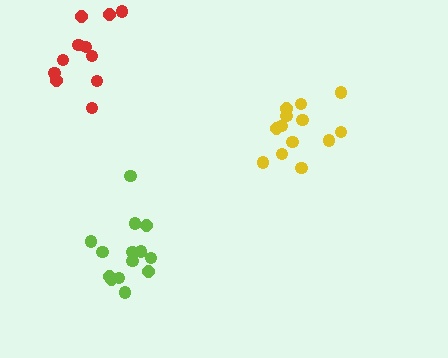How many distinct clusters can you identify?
There are 3 distinct clusters.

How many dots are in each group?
Group 1: 13 dots, Group 2: 14 dots, Group 3: 11 dots (38 total).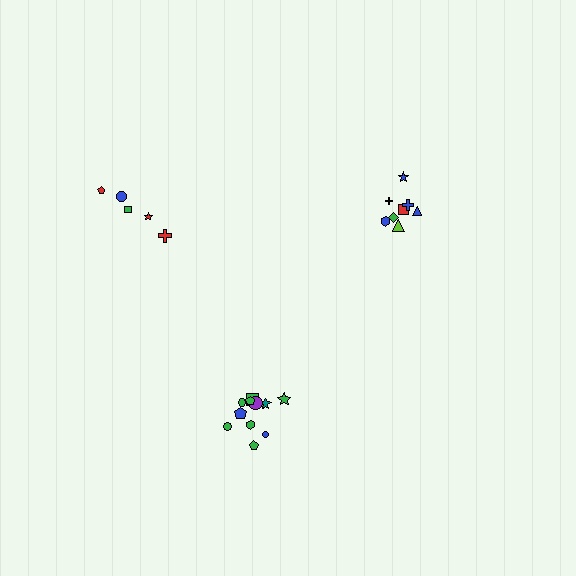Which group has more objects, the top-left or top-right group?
The top-right group.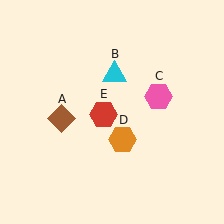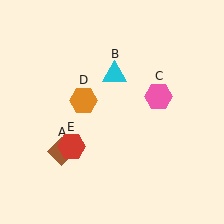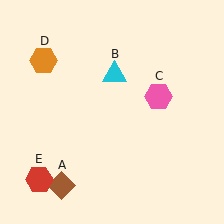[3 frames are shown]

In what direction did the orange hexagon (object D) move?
The orange hexagon (object D) moved up and to the left.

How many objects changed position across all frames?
3 objects changed position: brown diamond (object A), orange hexagon (object D), red hexagon (object E).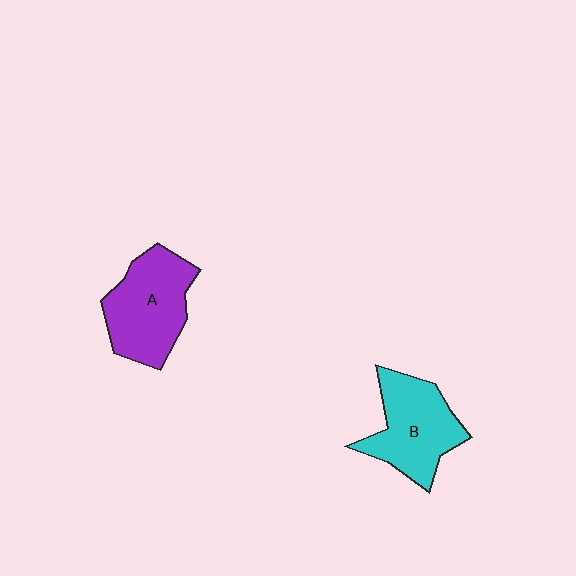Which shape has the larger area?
Shape A (purple).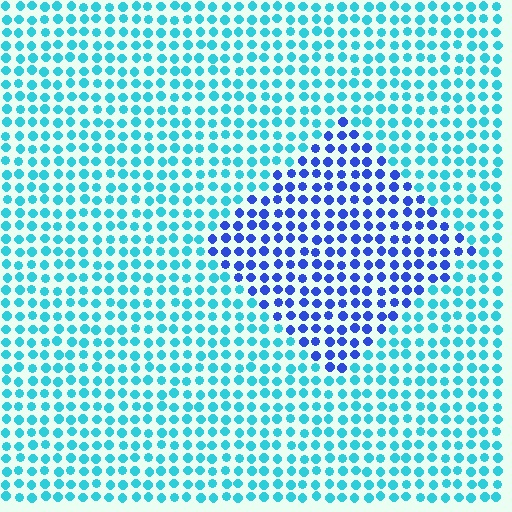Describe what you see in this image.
The image is filled with small cyan elements in a uniform arrangement. A diamond-shaped region is visible where the elements are tinted to a slightly different hue, forming a subtle color boundary.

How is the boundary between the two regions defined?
The boundary is defined purely by a slight shift in hue (about 46 degrees). Spacing, size, and orientation are identical on both sides.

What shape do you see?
I see a diamond.